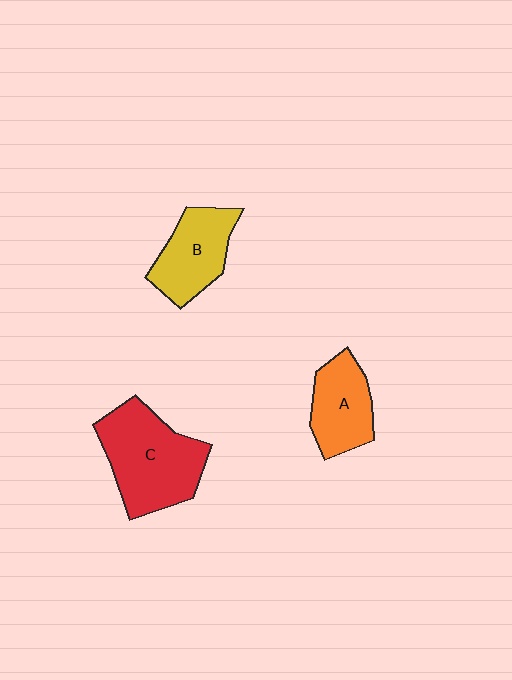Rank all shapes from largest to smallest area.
From largest to smallest: C (red), B (yellow), A (orange).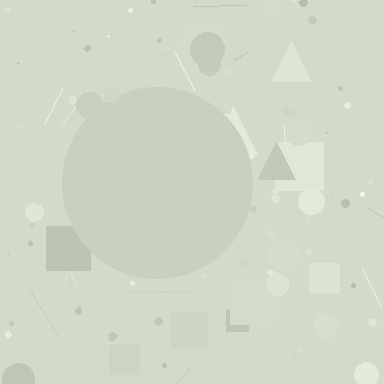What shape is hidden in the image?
A circle is hidden in the image.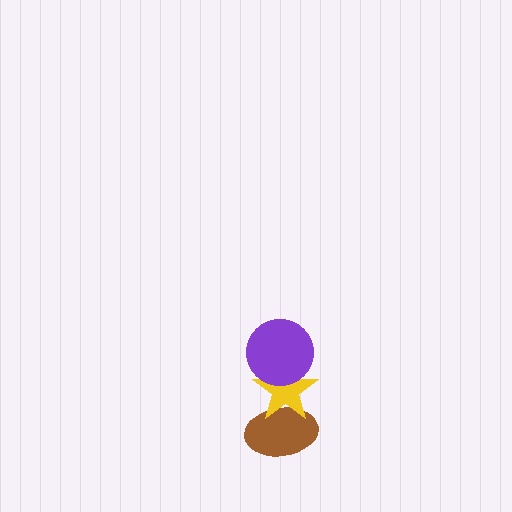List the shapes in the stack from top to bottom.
From top to bottom: the purple circle, the yellow star, the brown ellipse.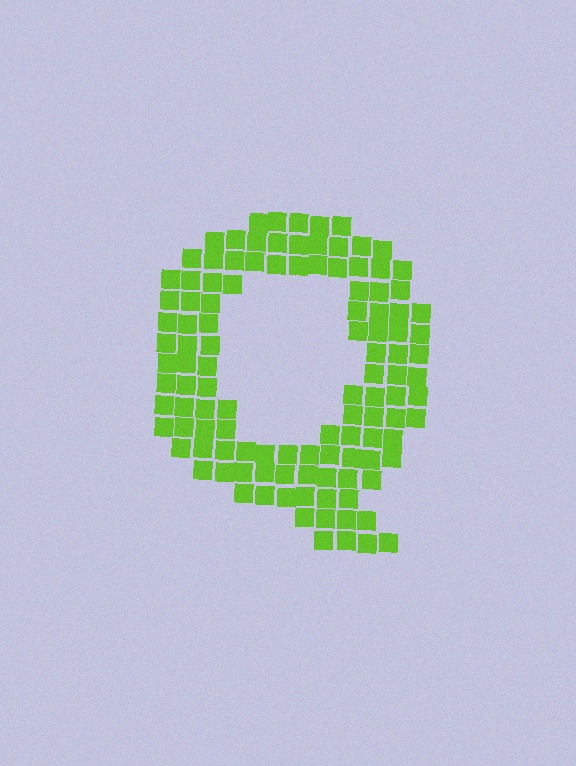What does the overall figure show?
The overall figure shows the letter Q.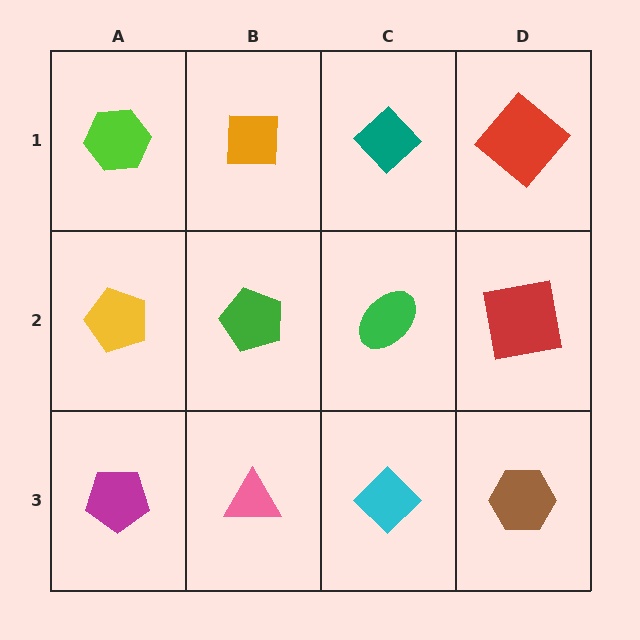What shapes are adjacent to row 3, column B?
A green pentagon (row 2, column B), a magenta pentagon (row 3, column A), a cyan diamond (row 3, column C).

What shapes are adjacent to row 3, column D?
A red square (row 2, column D), a cyan diamond (row 3, column C).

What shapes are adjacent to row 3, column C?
A green ellipse (row 2, column C), a pink triangle (row 3, column B), a brown hexagon (row 3, column D).